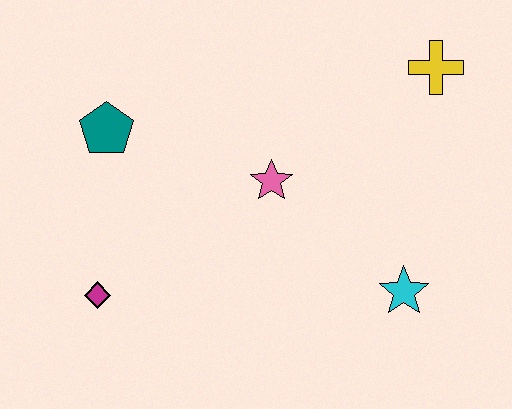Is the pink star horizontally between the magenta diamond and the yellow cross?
Yes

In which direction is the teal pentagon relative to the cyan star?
The teal pentagon is to the left of the cyan star.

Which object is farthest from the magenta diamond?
The yellow cross is farthest from the magenta diamond.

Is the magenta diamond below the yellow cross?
Yes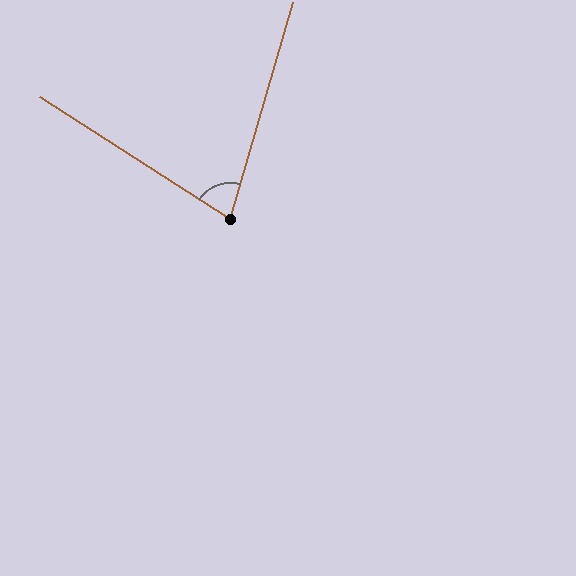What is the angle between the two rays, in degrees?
Approximately 73 degrees.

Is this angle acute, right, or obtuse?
It is acute.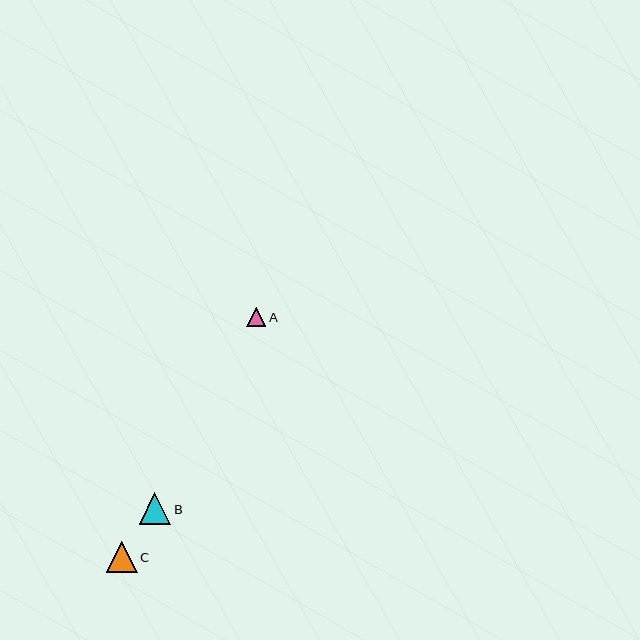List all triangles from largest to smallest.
From largest to smallest: B, C, A.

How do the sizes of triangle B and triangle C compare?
Triangle B and triangle C are approximately the same size.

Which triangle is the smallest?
Triangle A is the smallest with a size of approximately 19 pixels.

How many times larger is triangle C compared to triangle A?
Triangle C is approximately 1.6 times the size of triangle A.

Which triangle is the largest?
Triangle B is the largest with a size of approximately 31 pixels.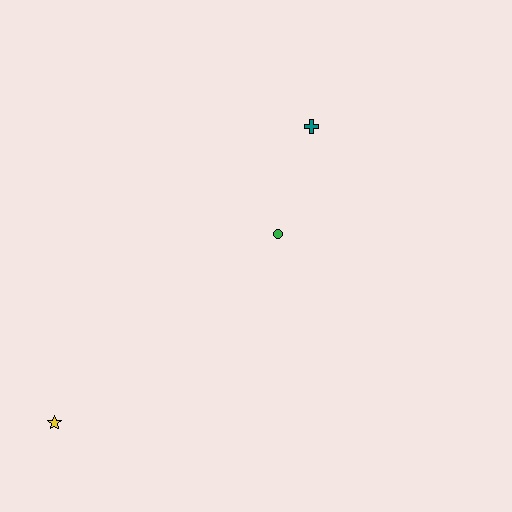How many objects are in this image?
There are 3 objects.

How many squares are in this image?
There are no squares.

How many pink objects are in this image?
There are no pink objects.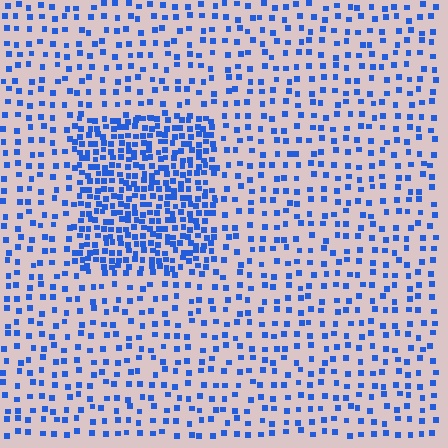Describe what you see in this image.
The image contains small blue elements arranged at two different densities. A rectangle-shaped region is visible where the elements are more densely packed than the surrounding area.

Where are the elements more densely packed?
The elements are more densely packed inside the rectangle boundary.